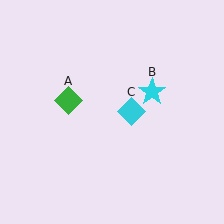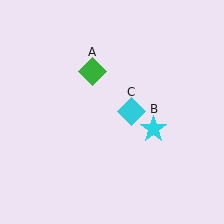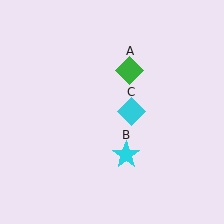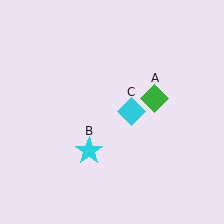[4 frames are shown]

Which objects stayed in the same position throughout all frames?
Cyan diamond (object C) remained stationary.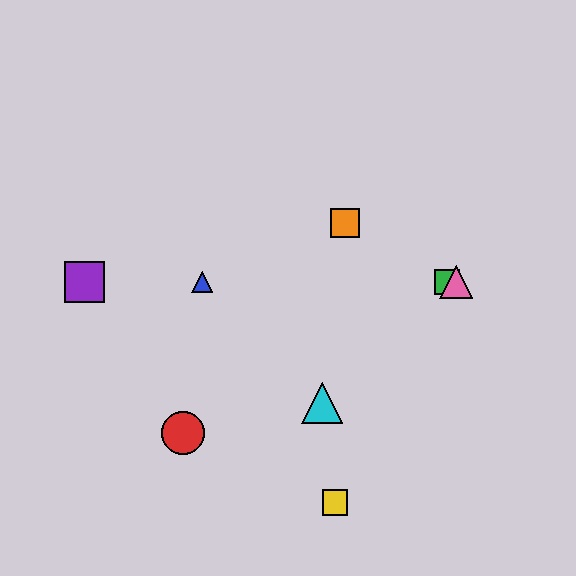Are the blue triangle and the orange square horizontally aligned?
No, the blue triangle is at y≈282 and the orange square is at y≈223.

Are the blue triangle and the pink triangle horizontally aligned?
Yes, both are at y≈282.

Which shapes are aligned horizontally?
The blue triangle, the green square, the purple square, the pink triangle are aligned horizontally.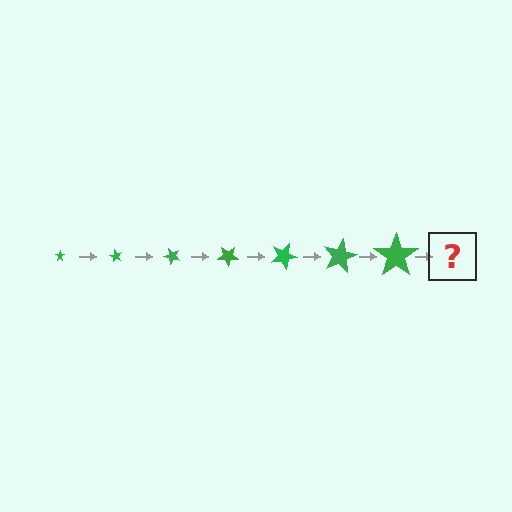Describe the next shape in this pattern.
It should be a star, larger than the previous one and rotated 420 degrees from the start.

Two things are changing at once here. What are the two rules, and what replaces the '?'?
The two rules are that the star grows larger each step and it rotates 60 degrees each step. The '?' should be a star, larger than the previous one and rotated 420 degrees from the start.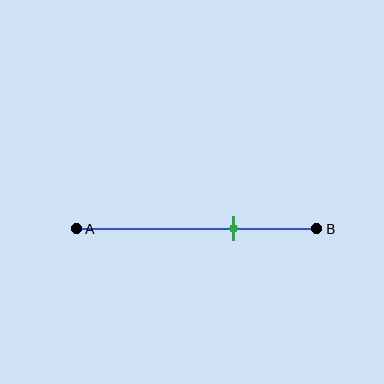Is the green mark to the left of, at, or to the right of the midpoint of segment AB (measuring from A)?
The green mark is to the right of the midpoint of segment AB.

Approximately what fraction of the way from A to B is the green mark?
The green mark is approximately 65% of the way from A to B.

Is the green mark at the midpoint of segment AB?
No, the mark is at about 65% from A, not at the 50% midpoint.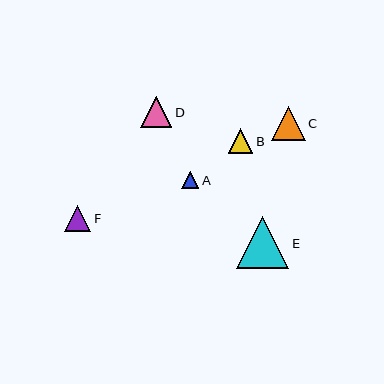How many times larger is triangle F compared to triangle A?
Triangle F is approximately 1.5 times the size of triangle A.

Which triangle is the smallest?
Triangle A is the smallest with a size of approximately 17 pixels.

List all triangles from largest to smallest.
From largest to smallest: E, C, D, F, B, A.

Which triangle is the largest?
Triangle E is the largest with a size of approximately 53 pixels.